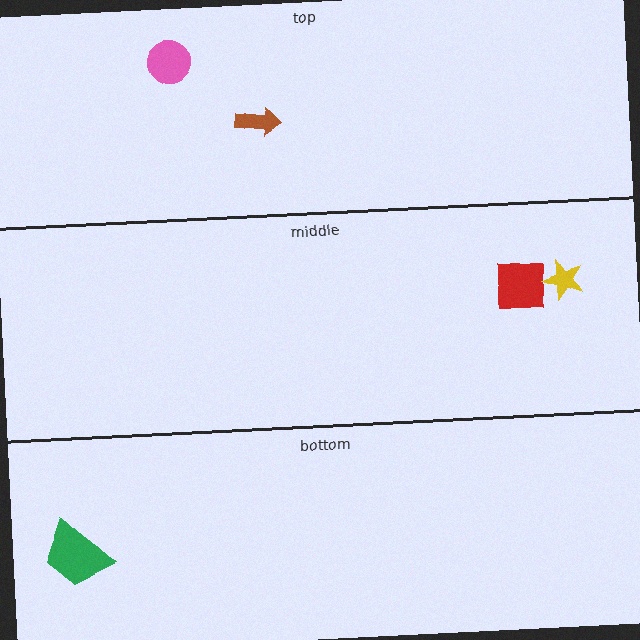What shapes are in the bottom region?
The green trapezoid.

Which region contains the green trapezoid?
The bottom region.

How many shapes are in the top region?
2.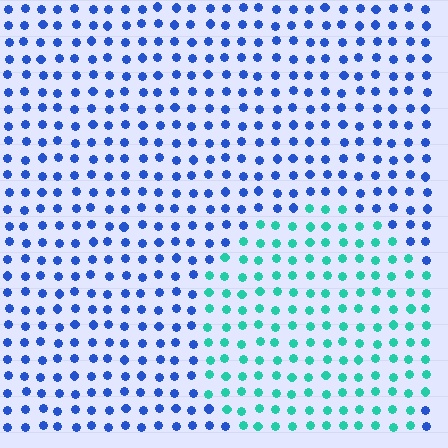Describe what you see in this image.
The image is filled with small blue elements in a uniform arrangement. A circle-shaped region is visible where the elements are tinted to a slightly different hue, forming a subtle color boundary.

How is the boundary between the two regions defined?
The boundary is defined purely by a slight shift in hue (about 57 degrees). Spacing, size, and orientation are identical on both sides.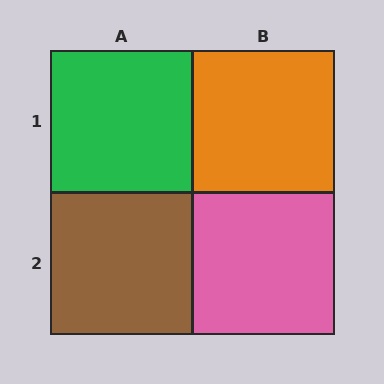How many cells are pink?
1 cell is pink.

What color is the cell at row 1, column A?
Green.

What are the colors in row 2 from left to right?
Brown, pink.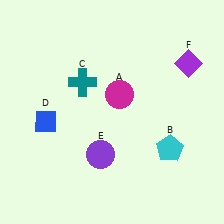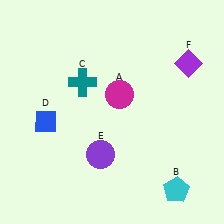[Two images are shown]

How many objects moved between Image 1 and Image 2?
1 object moved between the two images.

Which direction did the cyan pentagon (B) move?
The cyan pentagon (B) moved down.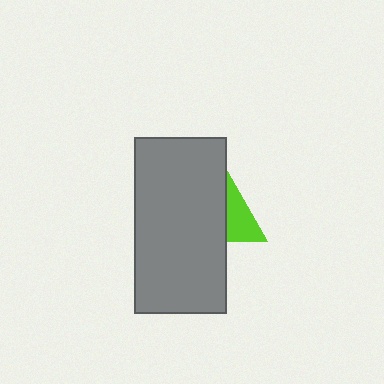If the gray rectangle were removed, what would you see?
You would see the complete lime triangle.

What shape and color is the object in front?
The object in front is a gray rectangle.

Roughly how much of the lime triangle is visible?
A small part of it is visible (roughly 35%).